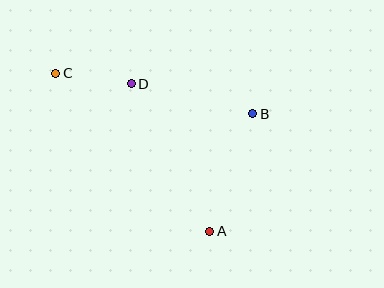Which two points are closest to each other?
Points C and D are closest to each other.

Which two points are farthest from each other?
Points A and C are farthest from each other.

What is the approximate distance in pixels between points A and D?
The distance between A and D is approximately 167 pixels.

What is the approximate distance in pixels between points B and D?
The distance between B and D is approximately 125 pixels.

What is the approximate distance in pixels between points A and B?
The distance between A and B is approximately 125 pixels.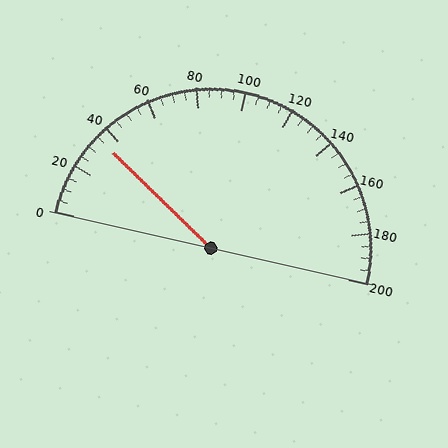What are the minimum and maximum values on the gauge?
The gauge ranges from 0 to 200.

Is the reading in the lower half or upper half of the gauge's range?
The reading is in the lower half of the range (0 to 200).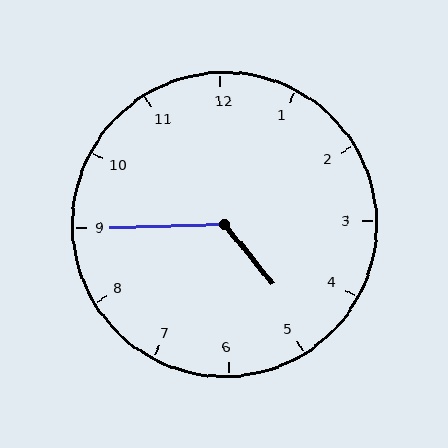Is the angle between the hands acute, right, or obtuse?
It is obtuse.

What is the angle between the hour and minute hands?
Approximately 128 degrees.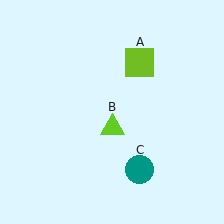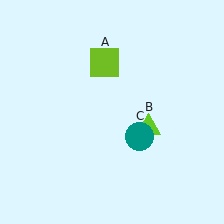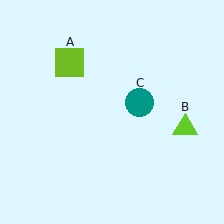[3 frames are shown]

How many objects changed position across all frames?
3 objects changed position: lime square (object A), lime triangle (object B), teal circle (object C).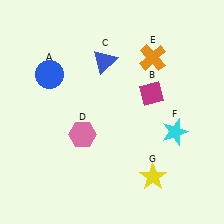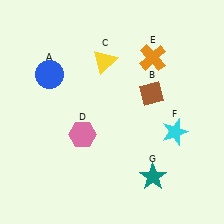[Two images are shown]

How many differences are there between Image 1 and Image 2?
There are 3 differences between the two images.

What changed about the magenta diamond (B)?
In Image 1, B is magenta. In Image 2, it changed to brown.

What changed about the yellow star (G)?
In Image 1, G is yellow. In Image 2, it changed to teal.